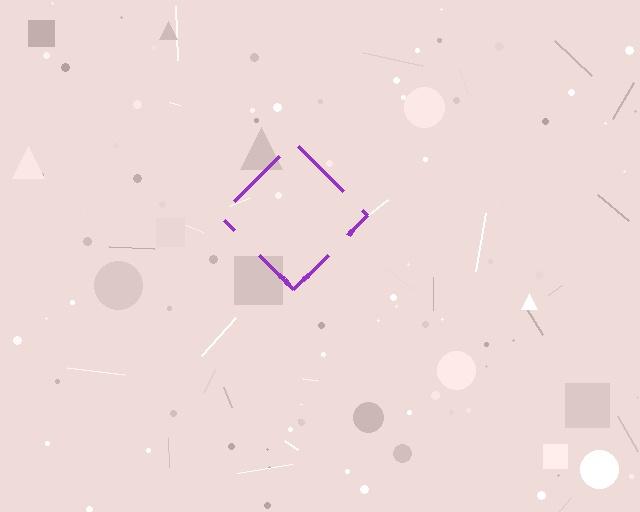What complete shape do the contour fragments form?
The contour fragments form a diamond.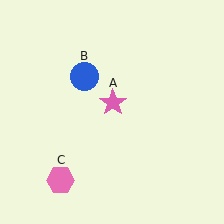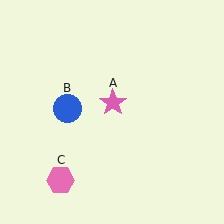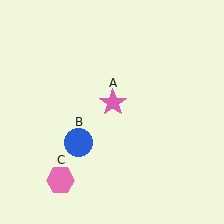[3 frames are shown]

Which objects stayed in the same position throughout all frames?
Pink star (object A) and pink hexagon (object C) remained stationary.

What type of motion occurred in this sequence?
The blue circle (object B) rotated counterclockwise around the center of the scene.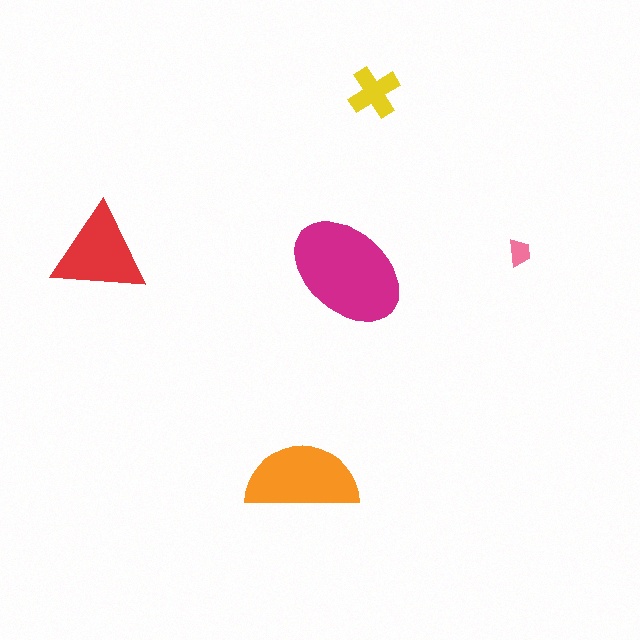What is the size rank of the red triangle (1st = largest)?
3rd.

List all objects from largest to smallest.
The magenta ellipse, the orange semicircle, the red triangle, the yellow cross, the pink trapezoid.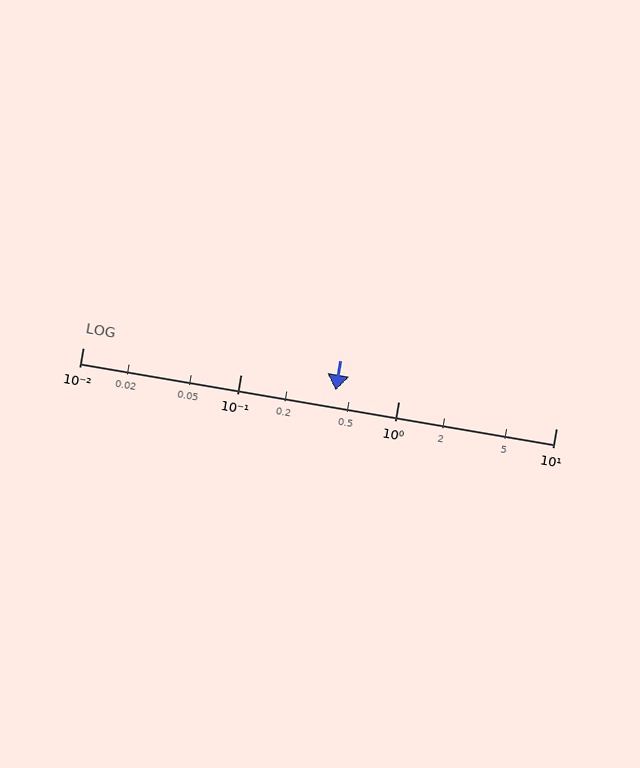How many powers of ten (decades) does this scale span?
The scale spans 3 decades, from 0.01 to 10.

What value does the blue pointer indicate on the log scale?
The pointer indicates approximately 0.4.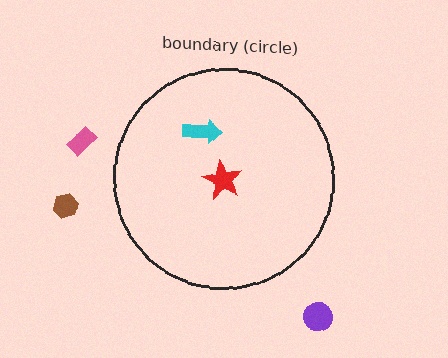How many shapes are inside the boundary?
2 inside, 3 outside.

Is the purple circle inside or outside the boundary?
Outside.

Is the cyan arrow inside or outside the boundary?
Inside.